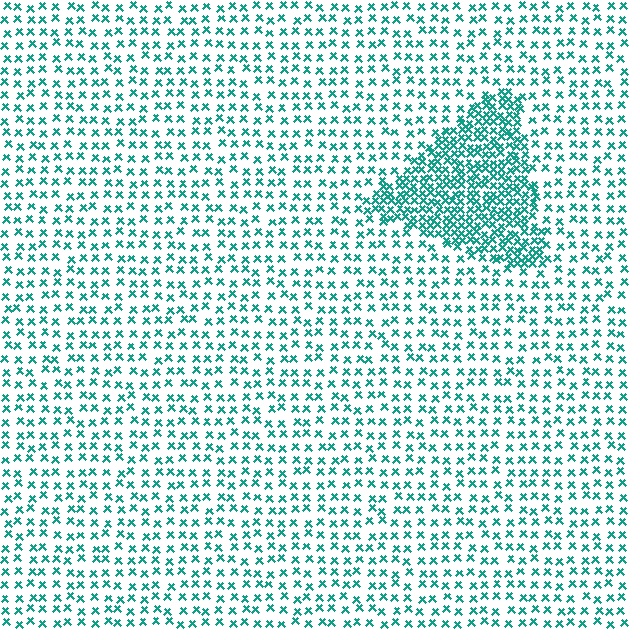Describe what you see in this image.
The image contains small teal elements arranged at two different densities. A triangle-shaped region is visible where the elements are more densely packed than the surrounding area.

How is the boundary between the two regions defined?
The boundary is defined by a change in element density (approximately 2.5x ratio). All elements are the same color, size, and shape.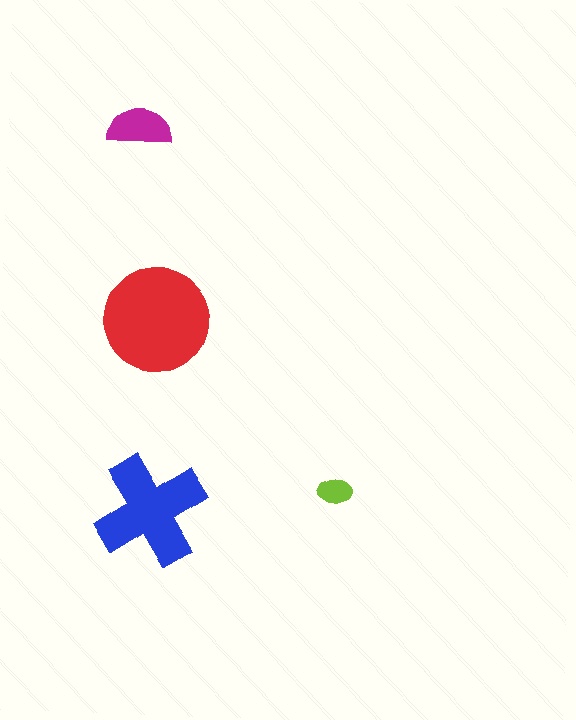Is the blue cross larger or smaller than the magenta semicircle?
Larger.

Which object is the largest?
The red circle.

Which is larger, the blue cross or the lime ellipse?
The blue cross.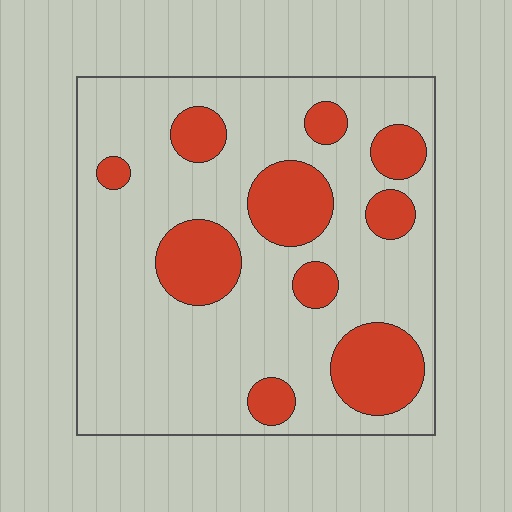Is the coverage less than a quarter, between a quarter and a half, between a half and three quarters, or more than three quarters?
Less than a quarter.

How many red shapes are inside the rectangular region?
10.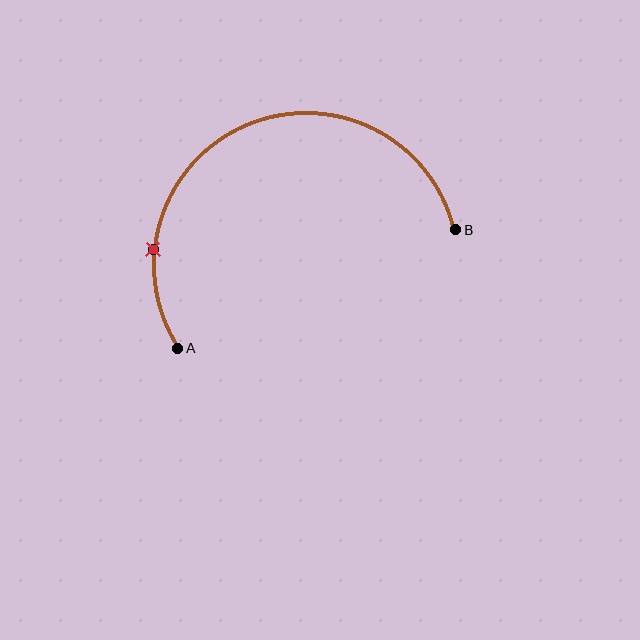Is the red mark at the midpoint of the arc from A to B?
No. The red mark lies on the arc but is closer to endpoint A. The arc midpoint would be at the point on the curve equidistant along the arc from both A and B.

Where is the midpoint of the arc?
The arc midpoint is the point on the curve farthest from the straight line joining A and B. It sits above that line.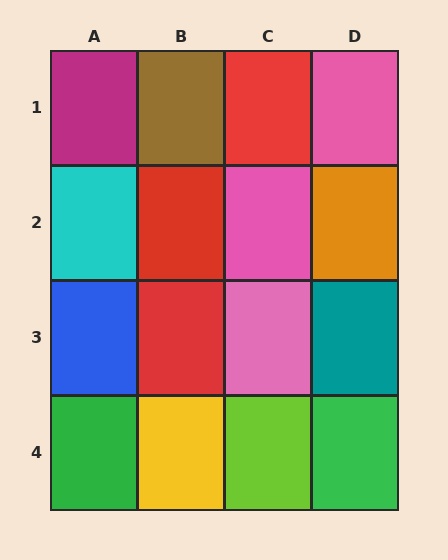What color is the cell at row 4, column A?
Green.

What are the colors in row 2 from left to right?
Cyan, red, pink, orange.